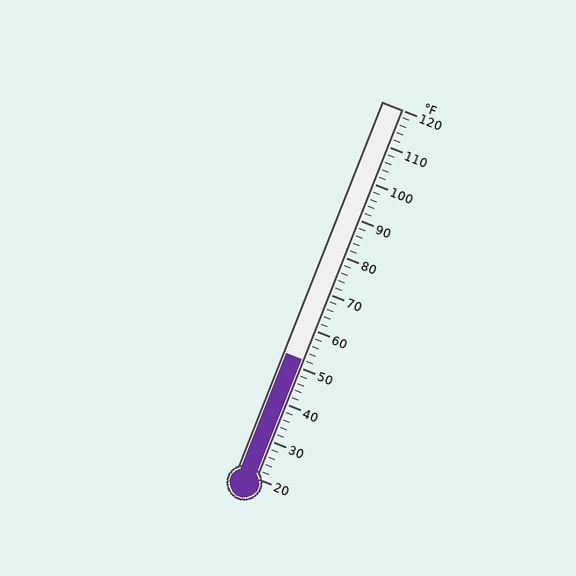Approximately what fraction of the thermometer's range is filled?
The thermometer is filled to approximately 30% of its range.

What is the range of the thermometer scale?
The thermometer scale ranges from 20°F to 120°F.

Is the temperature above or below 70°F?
The temperature is below 70°F.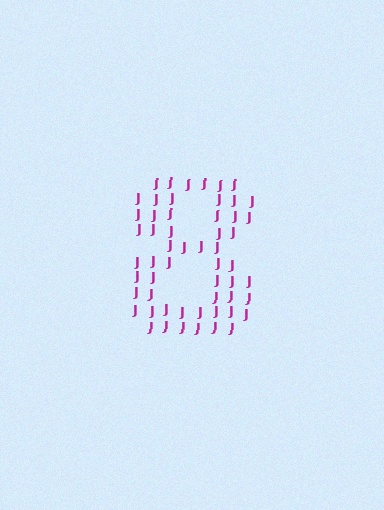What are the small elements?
The small elements are letter J's.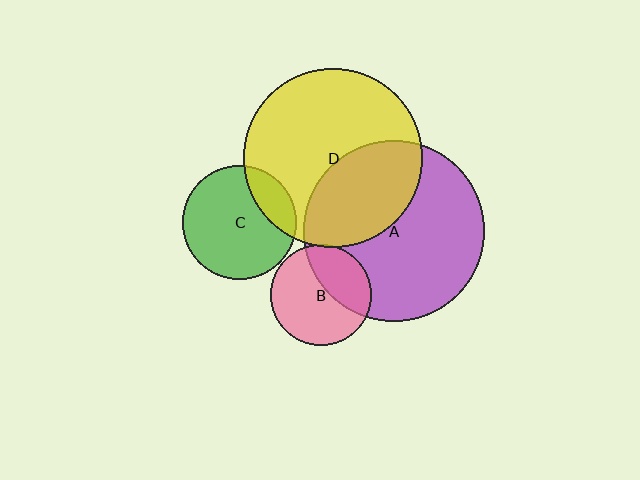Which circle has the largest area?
Circle A (purple).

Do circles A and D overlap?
Yes.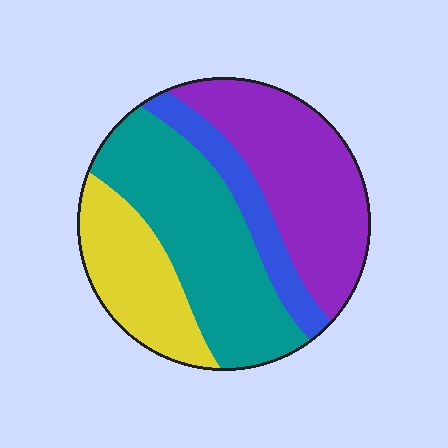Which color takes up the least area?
Blue, at roughly 10%.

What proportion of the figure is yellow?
Yellow takes up between a sixth and a third of the figure.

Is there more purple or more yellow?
Purple.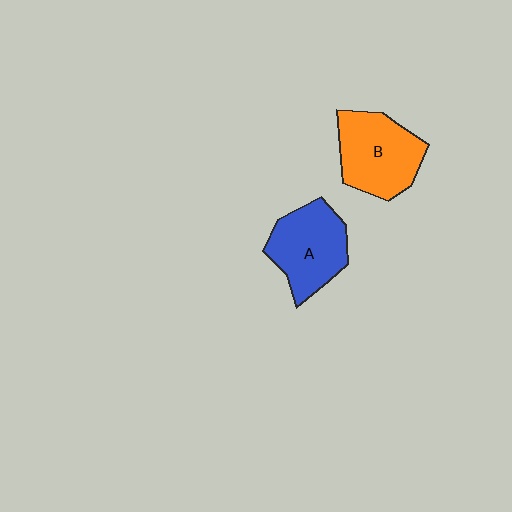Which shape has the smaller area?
Shape A (blue).